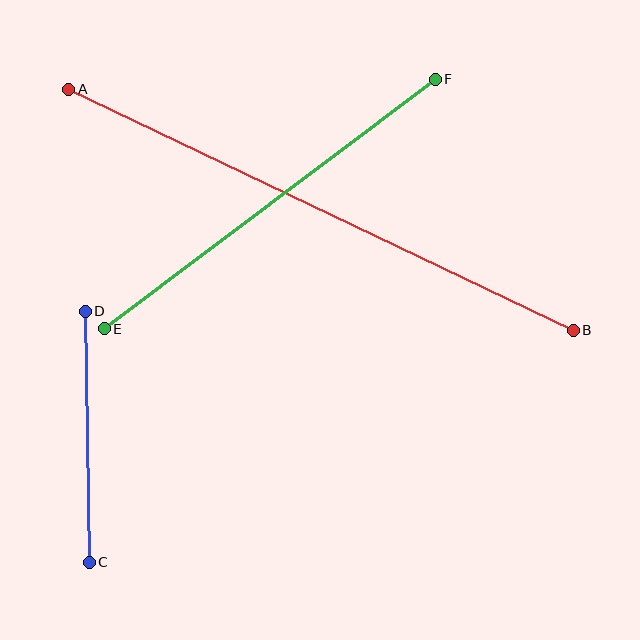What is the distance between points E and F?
The distance is approximately 414 pixels.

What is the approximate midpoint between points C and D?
The midpoint is at approximately (87, 437) pixels.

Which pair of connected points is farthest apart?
Points A and B are farthest apart.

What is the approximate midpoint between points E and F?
The midpoint is at approximately (270, 204) pixels.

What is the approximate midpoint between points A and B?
The midpoint is at approximately (321, 210) pixels.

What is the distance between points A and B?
The distance is approximately 559 pixels.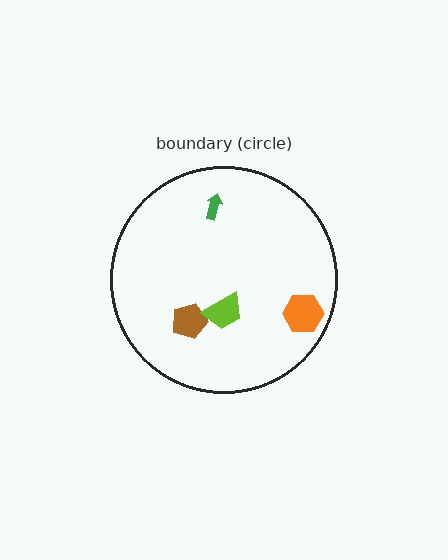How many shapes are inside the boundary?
4 inside, 0 outside.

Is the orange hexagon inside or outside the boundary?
Inside.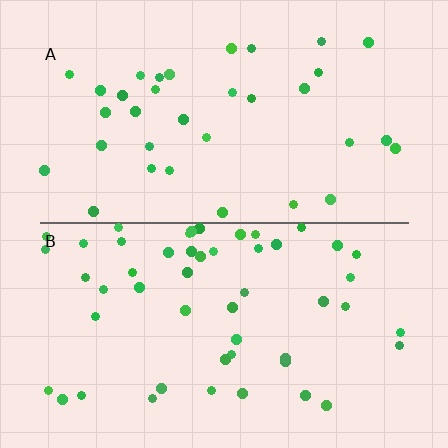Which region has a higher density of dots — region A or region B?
B (the bottom).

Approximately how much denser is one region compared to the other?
Approximately 1.5× — region B over region A.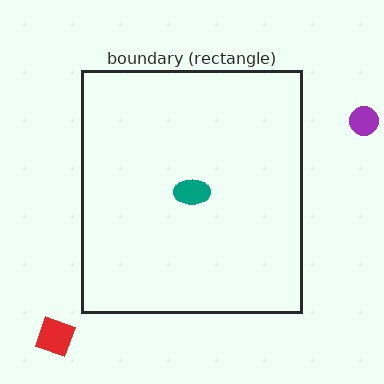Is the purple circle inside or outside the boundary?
Outside.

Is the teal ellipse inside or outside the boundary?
Inside.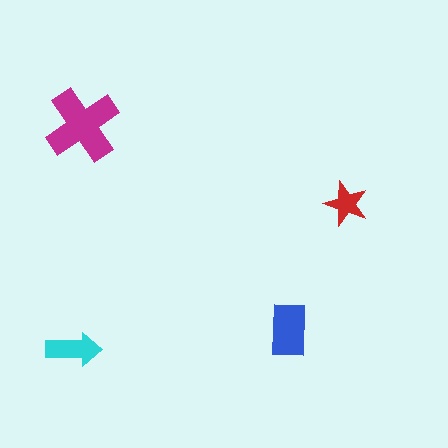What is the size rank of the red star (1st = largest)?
4th.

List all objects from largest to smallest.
The magenta cross, the blue rectangle, the cyan arrow, the red star.